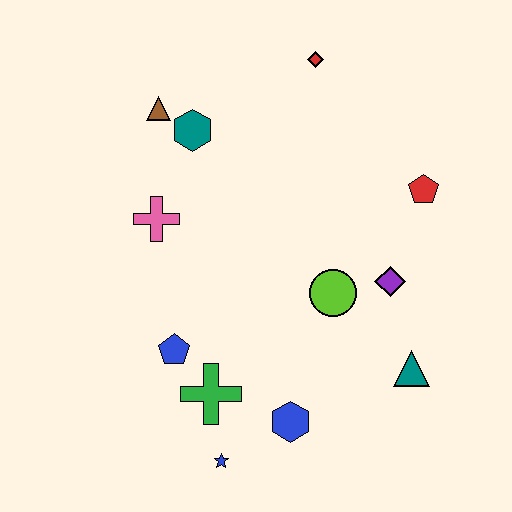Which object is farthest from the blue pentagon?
The red diamond is farthest from the blue pentagon.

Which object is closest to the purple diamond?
The lime circle is closest to the purple diamond.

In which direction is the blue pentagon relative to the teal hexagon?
The blue pentagon is below the teal hexagon.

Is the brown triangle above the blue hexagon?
Yes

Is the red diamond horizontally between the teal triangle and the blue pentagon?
Yes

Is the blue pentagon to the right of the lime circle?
No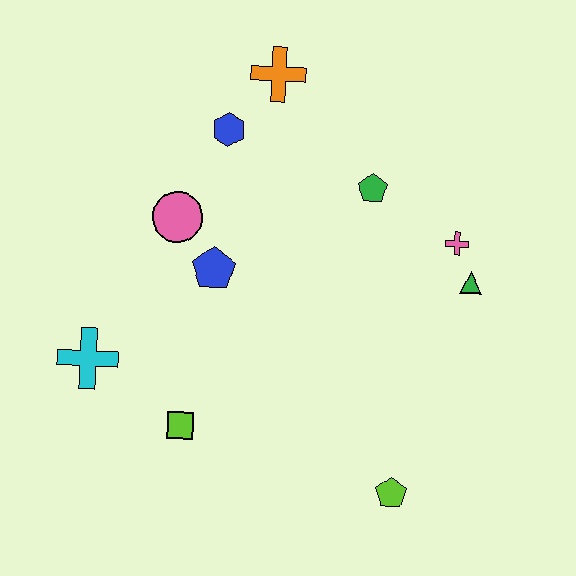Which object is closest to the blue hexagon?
The orange cross is closest to the blue hexagon.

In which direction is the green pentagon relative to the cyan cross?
The green pentagon is to the right of the cyan cross.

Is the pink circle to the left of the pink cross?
Yes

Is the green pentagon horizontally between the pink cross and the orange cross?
Yes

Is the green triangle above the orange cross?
No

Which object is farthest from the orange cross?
The lime pentagon is farthest from the orange cross.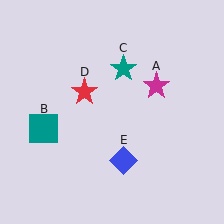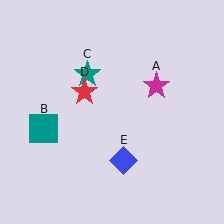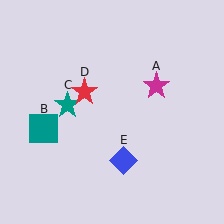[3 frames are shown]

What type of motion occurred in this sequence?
The teal star (object C) rotated counterclockwise around the center of the scene.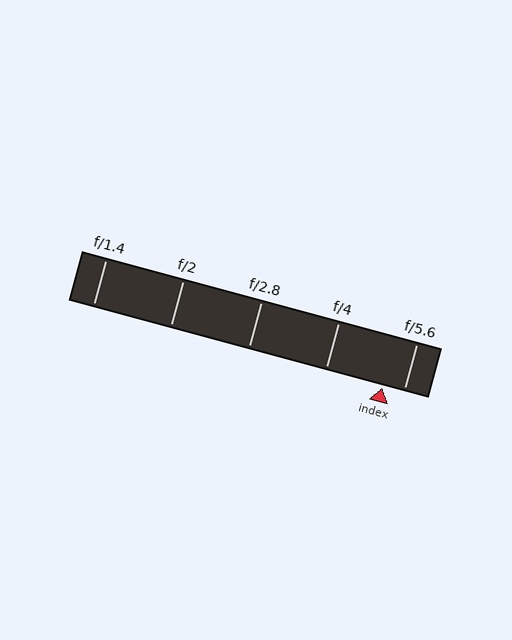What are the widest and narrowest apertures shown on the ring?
The widest aperture shown is f/1.4 and the narrowest is f/5.6.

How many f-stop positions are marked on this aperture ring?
There are 5 f-stop positions marked.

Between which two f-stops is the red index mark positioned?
The index mark is between f/4 and f/5.6.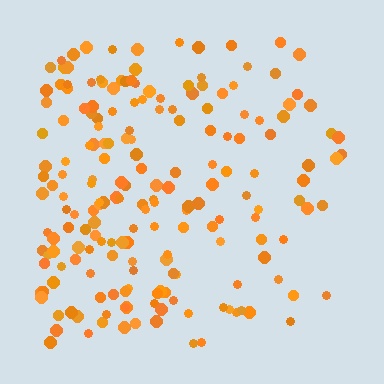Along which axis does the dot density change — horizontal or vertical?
Horizontal.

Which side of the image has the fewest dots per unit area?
The right.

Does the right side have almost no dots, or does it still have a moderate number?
Still a moderate number, just noticeably fewer than the left.